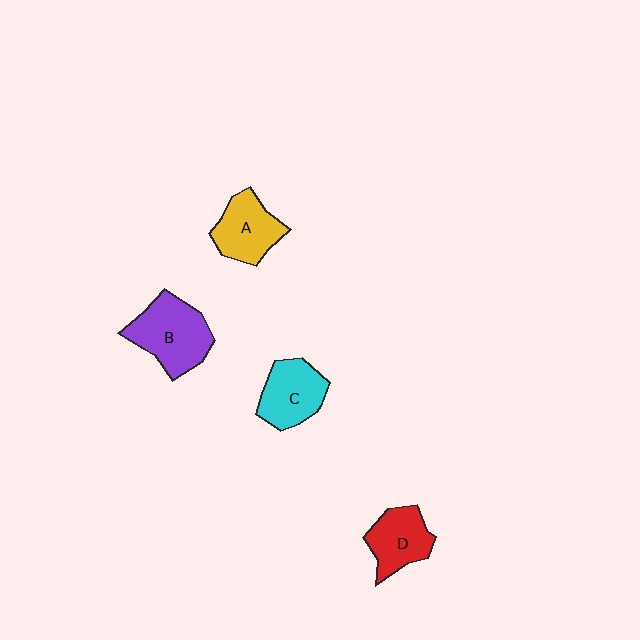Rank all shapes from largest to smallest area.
From largest to smallest: B (purple), C (cyan), A (yellow), D (red).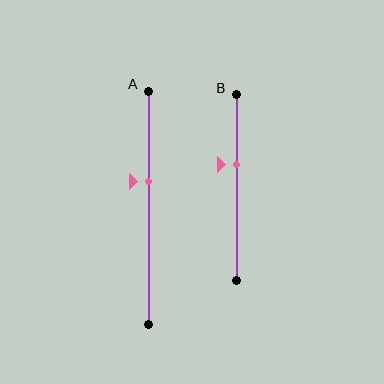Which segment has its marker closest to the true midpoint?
Segment A has its marker closest to the true midpoint.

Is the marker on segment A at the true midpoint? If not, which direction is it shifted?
No, the marker on segment A is shifted upward by about 11% of the segment length.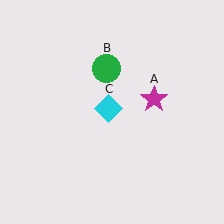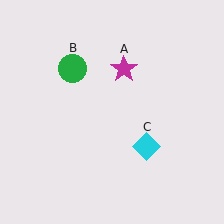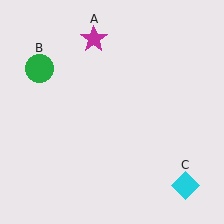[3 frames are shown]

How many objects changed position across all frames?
3 objects changed position: magenta star (object A), green circle (object B), cyan diamond (object C).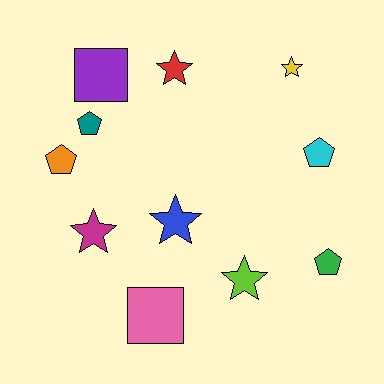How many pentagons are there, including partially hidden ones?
There are 4 pentagons.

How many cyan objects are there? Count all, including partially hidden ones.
There is 1 cyan object.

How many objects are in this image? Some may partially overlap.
There are 11 objects.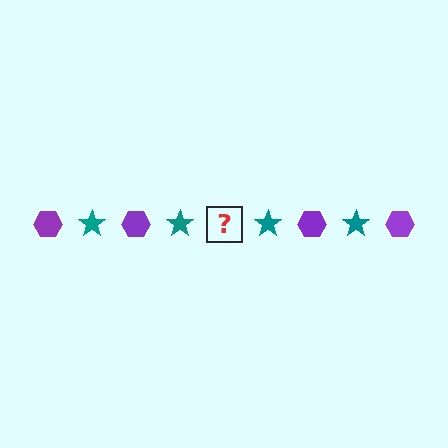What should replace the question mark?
The question mark should be replaced with a purple hexagon.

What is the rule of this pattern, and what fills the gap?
The rule is that the pattern alternates between purple hexagon and teal star. The gap should be filled with a purple hexagon.